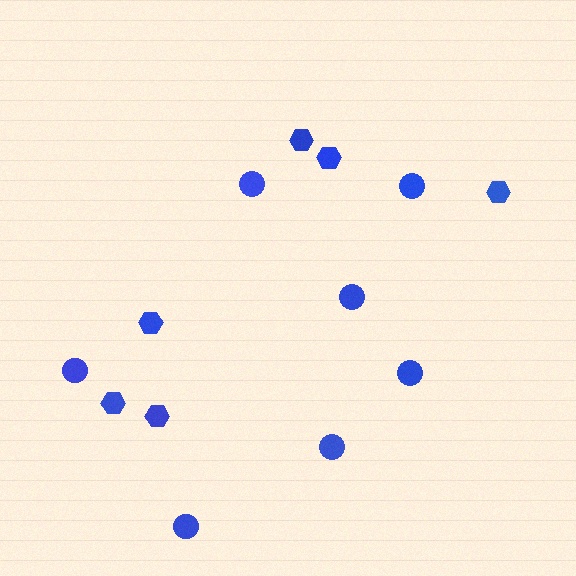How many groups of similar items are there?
There are 2 groups: one group of hexagons (6) and one group of circles (7).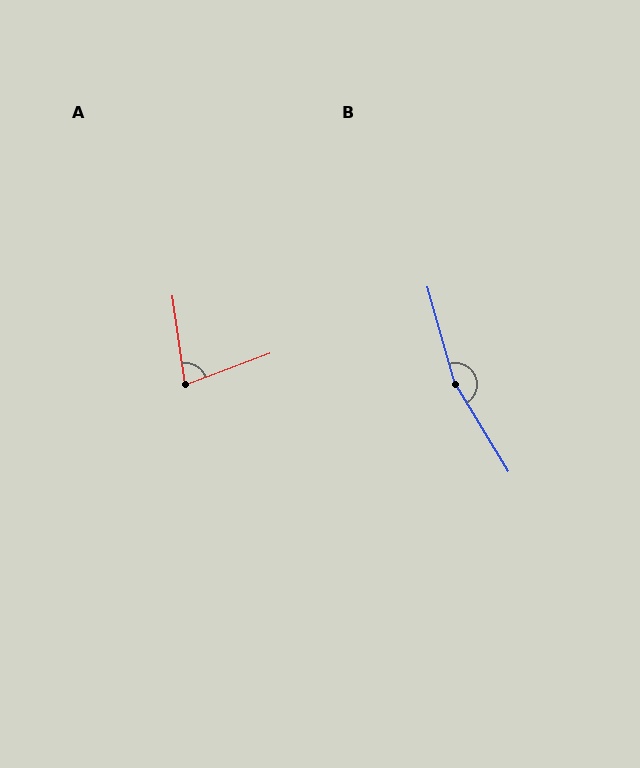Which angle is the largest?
B, at approximately 164 degrees.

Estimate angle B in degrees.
Approximately 164 degrees.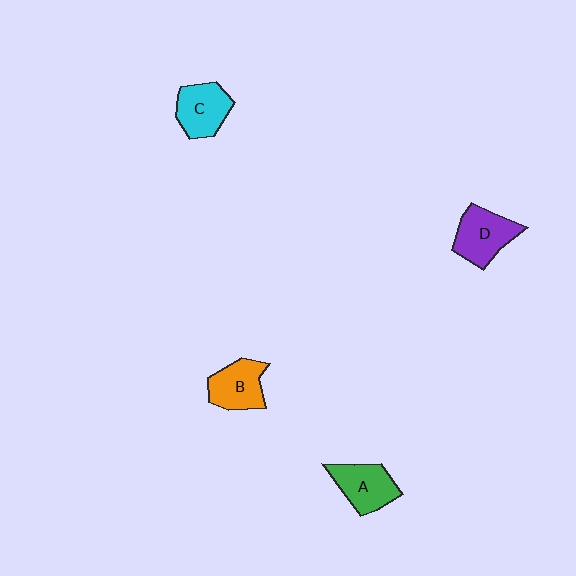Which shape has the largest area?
Shape D (purple).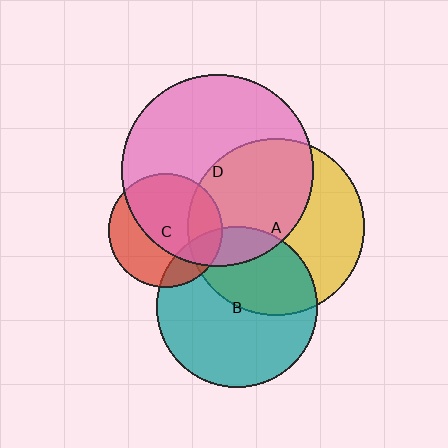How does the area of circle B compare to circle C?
Approximately 2.0 times.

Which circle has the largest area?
Circle D (pink).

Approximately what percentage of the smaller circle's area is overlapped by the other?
Approximately 50%.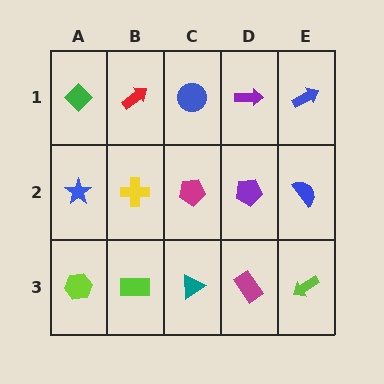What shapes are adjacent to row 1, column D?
A purple pentagon (row 2, column D), a blue circle (row 1, column C), a blue arrow (row 1, column E).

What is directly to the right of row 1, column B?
A blue circle.